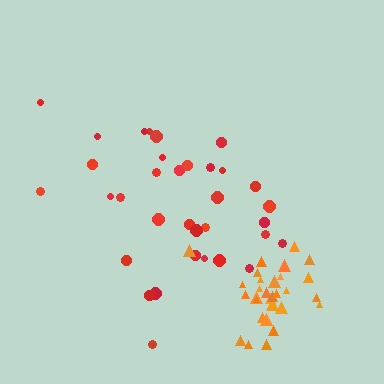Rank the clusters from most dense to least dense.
orange, red.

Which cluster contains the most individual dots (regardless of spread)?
Red (34).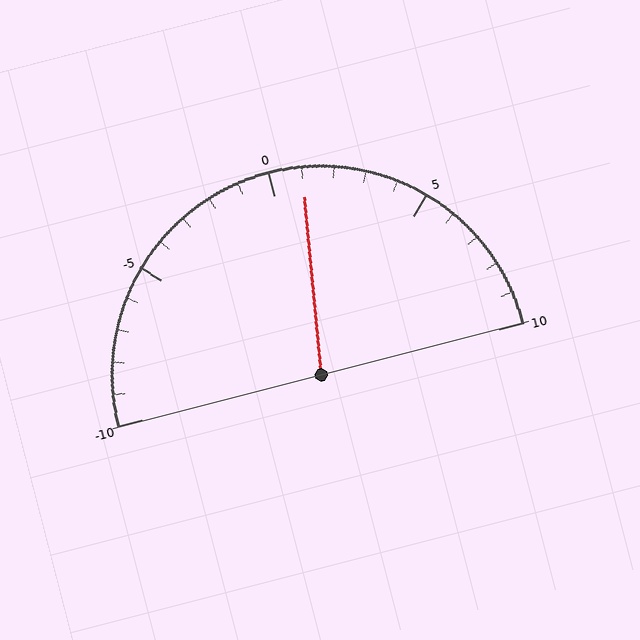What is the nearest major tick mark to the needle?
The nearest major tick mark is 0.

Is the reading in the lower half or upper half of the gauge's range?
The reading is in the upper half of the range (-10 to 10).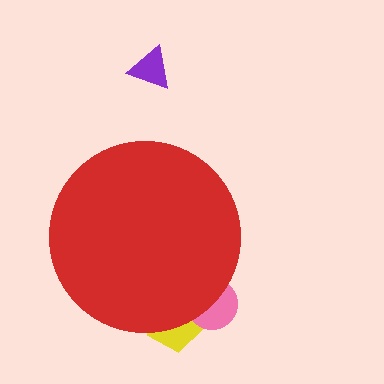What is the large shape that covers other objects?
A red circle.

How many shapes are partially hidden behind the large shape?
2 shapes are partially hidden.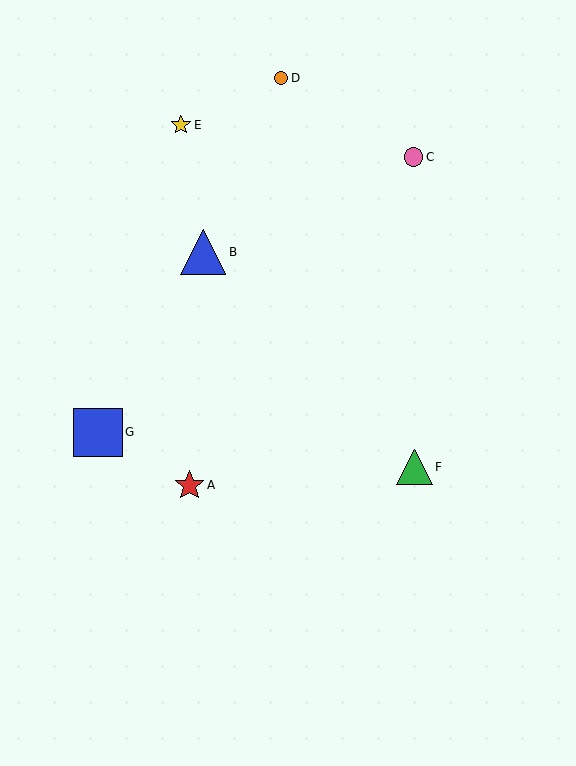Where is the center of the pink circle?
The center of the pink circle is at (414, 157).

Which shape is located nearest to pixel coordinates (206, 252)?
The blue triangle (labeled B) at (203, 252) is nearest to that location.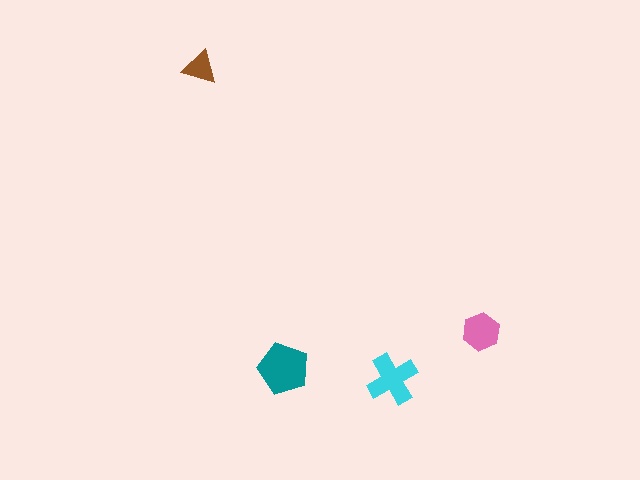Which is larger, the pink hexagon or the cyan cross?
The cyan cross.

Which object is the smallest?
The brown triangle.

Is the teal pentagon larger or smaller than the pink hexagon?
Larger.